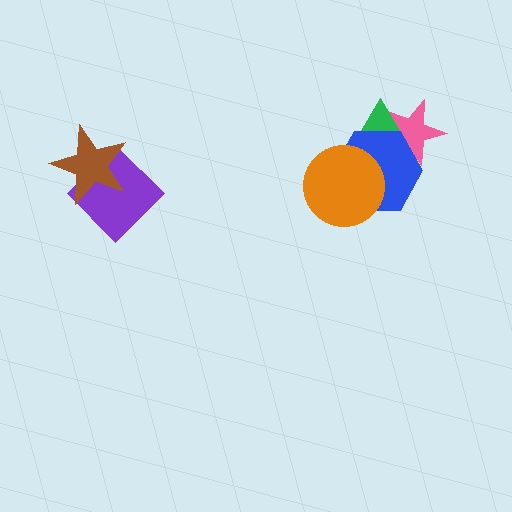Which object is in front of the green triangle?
The blue hexagon is in front of the green triangle.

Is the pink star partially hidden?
Yes, it is partially covered by another shape.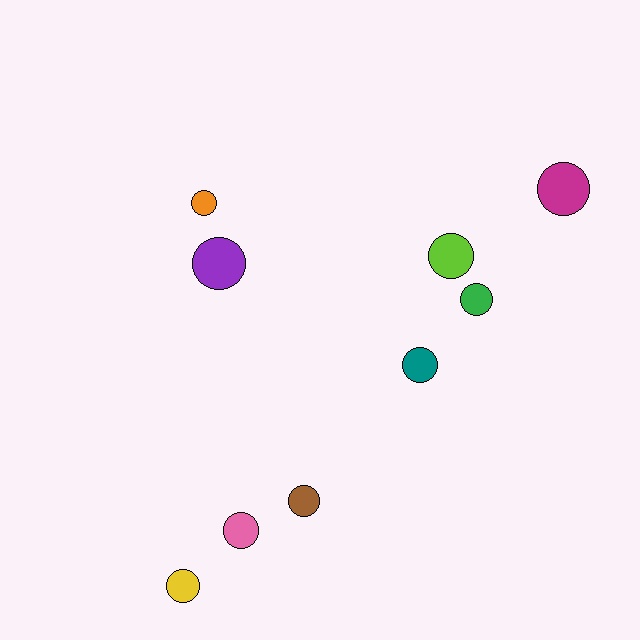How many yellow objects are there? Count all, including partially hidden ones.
There is 1 yellow object.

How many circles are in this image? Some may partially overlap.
There are 9 circles.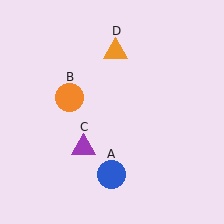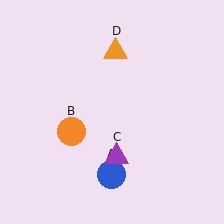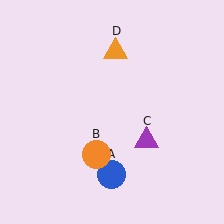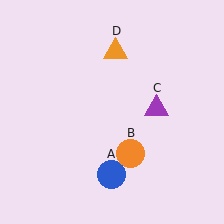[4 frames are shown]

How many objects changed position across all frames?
2 objects changed position: orange circle (object B), purple triangle (object C).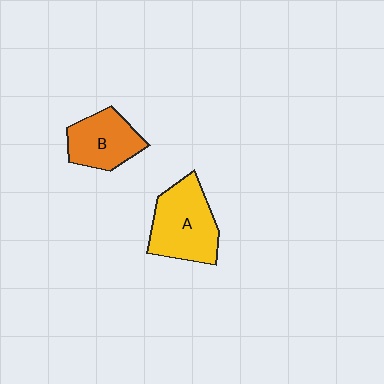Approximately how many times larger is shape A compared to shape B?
Approximately 1.4 times.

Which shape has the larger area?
Shape A (yellow).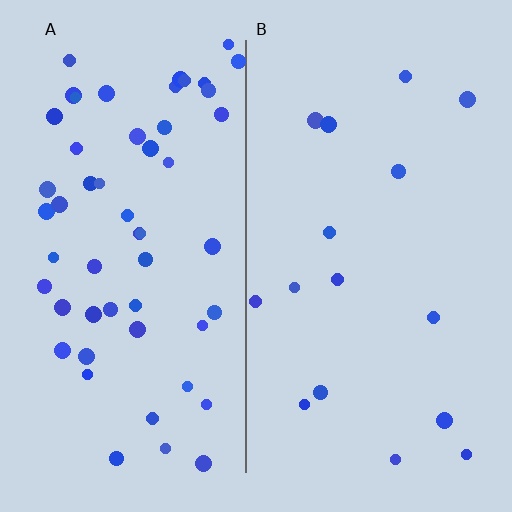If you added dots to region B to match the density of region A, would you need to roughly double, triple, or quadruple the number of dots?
Approximately triple.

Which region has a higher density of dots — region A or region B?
A (the left).